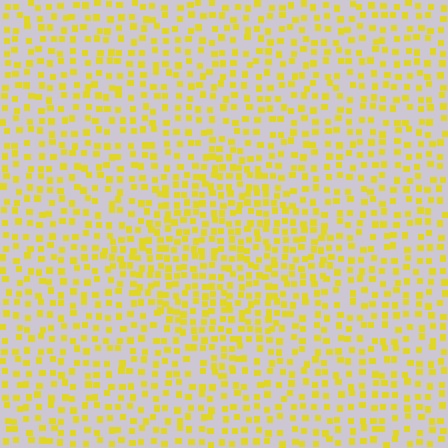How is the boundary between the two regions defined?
The boundary is defined by a change in element density (approximately 1.6x ratio). All elements are the same color, size, and shape.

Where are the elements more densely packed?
The elements are more densely packed inside the diamond boundary.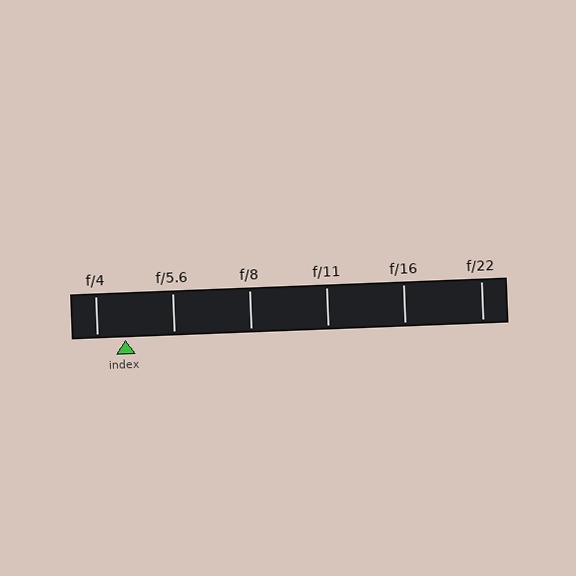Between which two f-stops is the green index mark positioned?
The index mark is between f/4 and f/5.6.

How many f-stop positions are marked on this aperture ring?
There are 6 f-stop positions marked.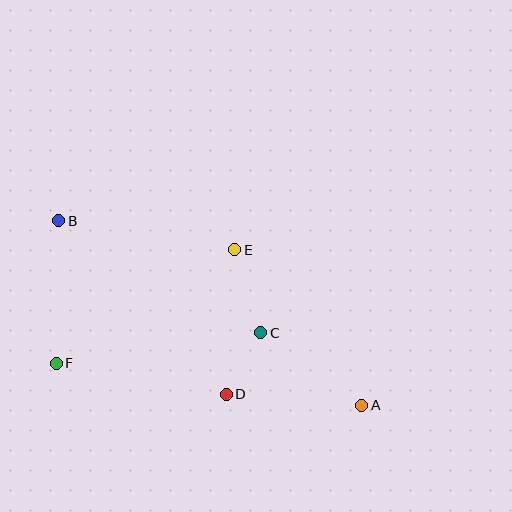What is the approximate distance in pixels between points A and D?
The distance between A and D is approximately 136 pixels.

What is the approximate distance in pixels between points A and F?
The distance between A and F is approximately 309 pixels.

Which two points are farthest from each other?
Points A and B are farthest from each other.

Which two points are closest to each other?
Points C and D are closest to each other.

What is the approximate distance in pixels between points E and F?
The distance between E and F is approximately 212 pixels.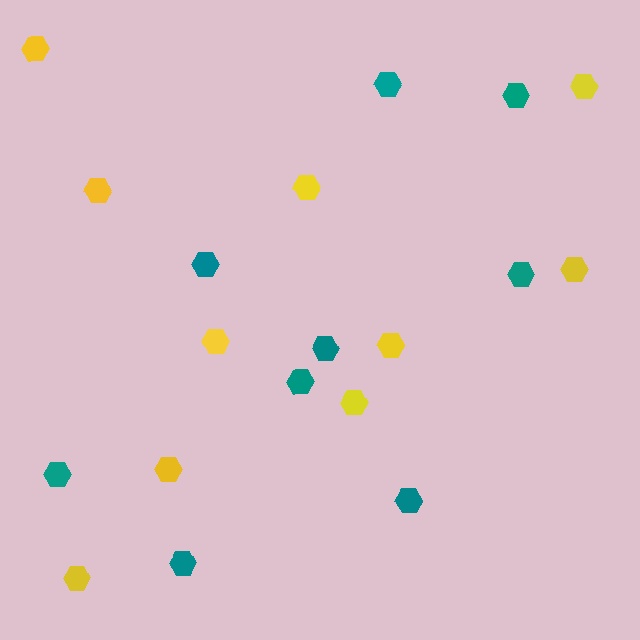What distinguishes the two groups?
There are 2 groups: one group of teal hexagons (9) and one group of yellow hexagons (10).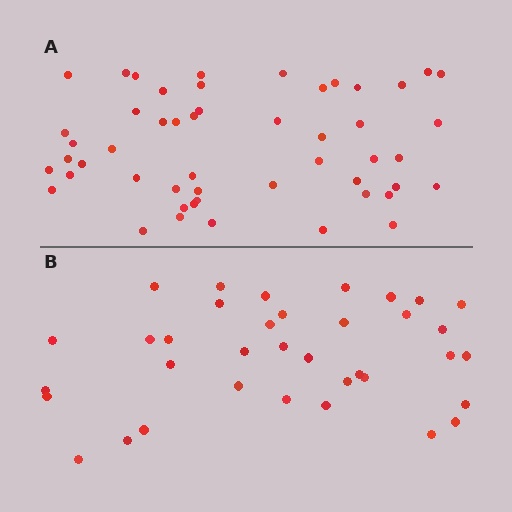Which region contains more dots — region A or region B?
Region A (the top region) has more dots.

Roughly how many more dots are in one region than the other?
Region A has approximately 15 more dots than region B.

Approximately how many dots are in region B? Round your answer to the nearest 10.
About 40 dots. (The exact count is 36, which rounds to 40.)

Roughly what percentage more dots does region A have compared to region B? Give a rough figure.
About 40% more.